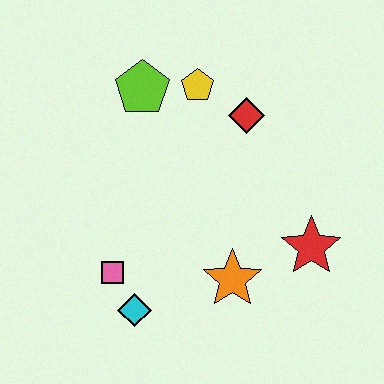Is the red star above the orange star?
Yes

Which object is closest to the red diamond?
The yellow pentagon is closest to the red diamond.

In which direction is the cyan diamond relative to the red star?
The cyan diamond is to the left of the red star.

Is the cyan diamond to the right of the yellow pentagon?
No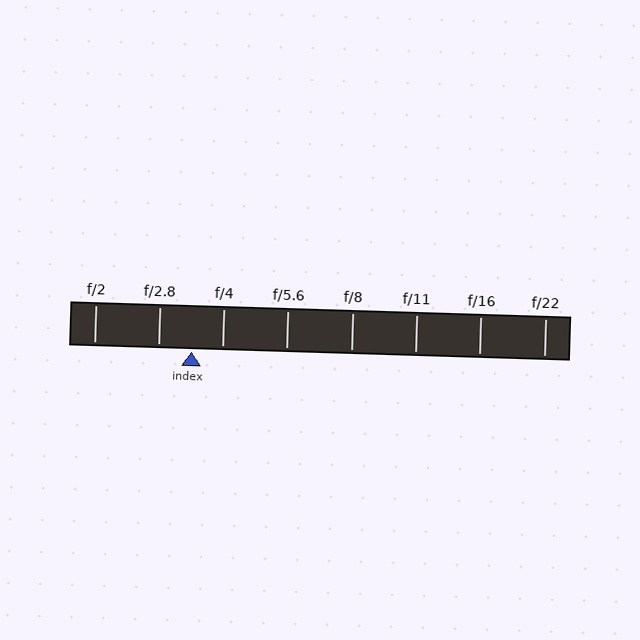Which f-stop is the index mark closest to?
The index mark is closest to f/4.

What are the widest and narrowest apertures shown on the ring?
The widest aperture shown is f/2 and the narrowest is f/22.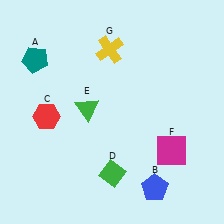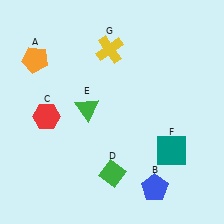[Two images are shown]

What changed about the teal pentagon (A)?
In Image 1, A is teal. In Image 2, it changed to orange.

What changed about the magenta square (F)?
In Image 1, F is magenta. In Image 2, it changed to teal.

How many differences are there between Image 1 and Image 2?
There are 2 differences between the two images.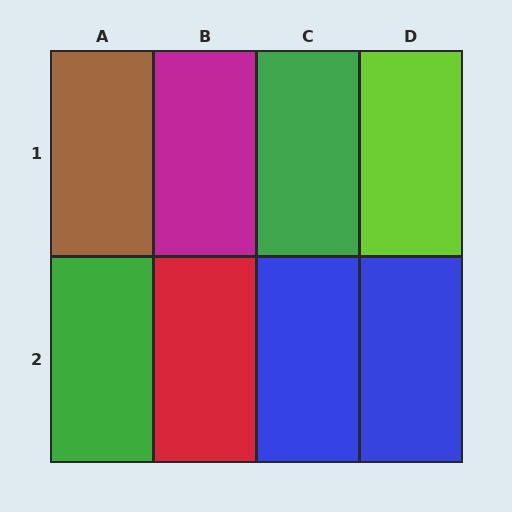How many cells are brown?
1 cell is brown.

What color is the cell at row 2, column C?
Blue.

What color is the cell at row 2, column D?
Blue.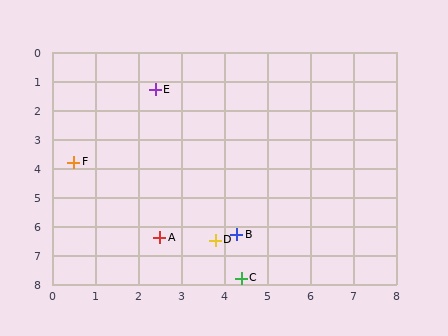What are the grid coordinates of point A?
Point A is at approximately (2.5, 6.4).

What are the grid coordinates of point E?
Point E is at approximately (2.4, 1.3).